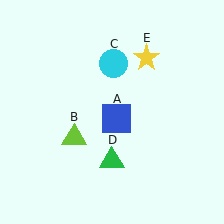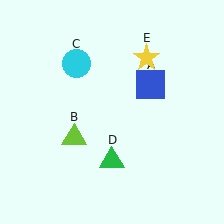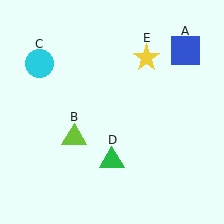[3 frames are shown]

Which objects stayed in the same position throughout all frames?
Lime triangle (object B) and green triangle (object D) and yellow star (object E) remained stationary.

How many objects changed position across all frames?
2 objects changed position: blue square (object A), cyan circle (object C).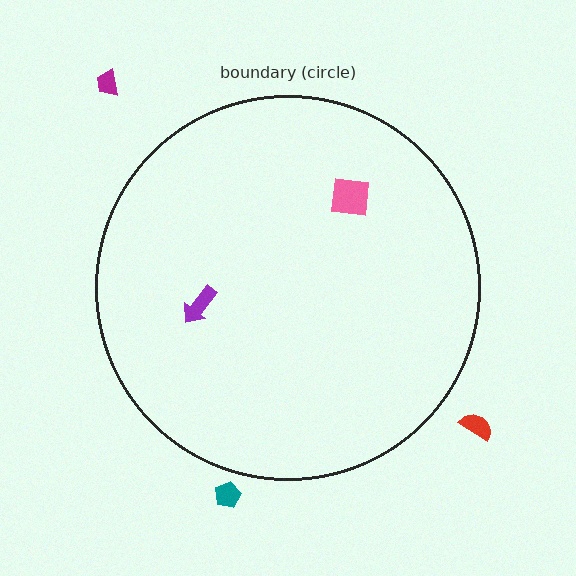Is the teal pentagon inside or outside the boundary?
Outside.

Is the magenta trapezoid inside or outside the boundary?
Outside.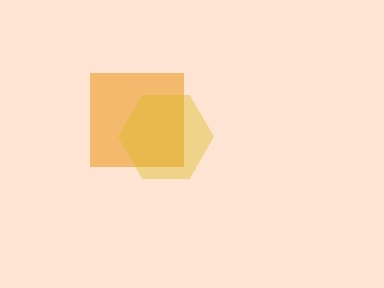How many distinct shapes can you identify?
There are 2 distinct shapes: an orange square, a yellow hexagon.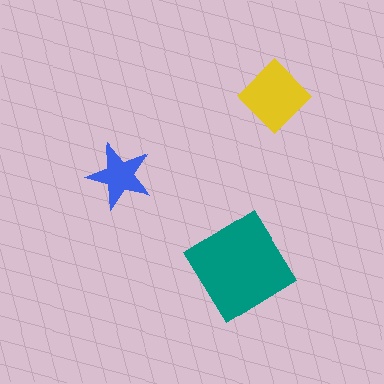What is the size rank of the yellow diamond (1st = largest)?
2nd.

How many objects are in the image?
There are 3 objects in the image.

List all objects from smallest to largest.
The blue star, the yellow diamond, the teal diamond.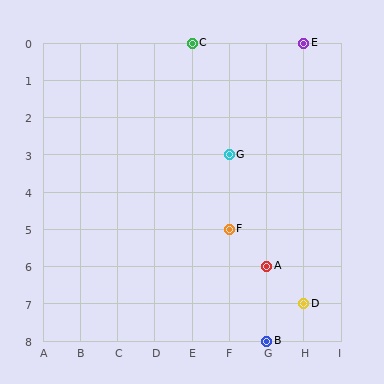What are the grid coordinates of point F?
Point F is at grid coordinates (F, 5).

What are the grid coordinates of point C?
Point C is at grid coordinates (E, 0).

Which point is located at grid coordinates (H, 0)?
Point E is at (H, 0).